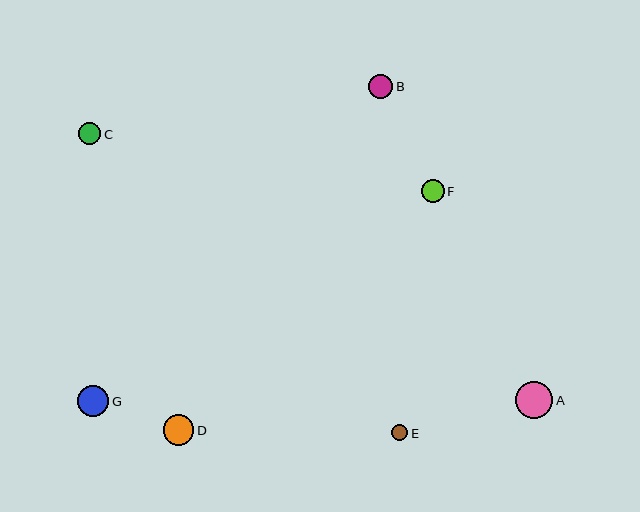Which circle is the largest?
Circle A is the largest with a size of approximately 38 pixels.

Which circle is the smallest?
Circle E is the smallest with a size of approximately 17 pixels.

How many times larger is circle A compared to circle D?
Circle A is approximately 1.2 times the size of circle D.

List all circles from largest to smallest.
From largest to smallest: A, G, D, B, F, C, E.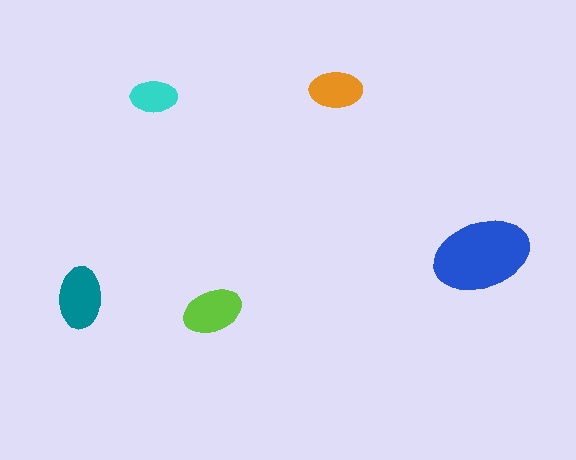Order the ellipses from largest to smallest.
the blue one, the teal one, the lime one, the orange one, the cyan one.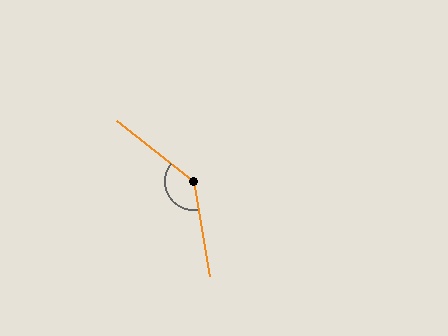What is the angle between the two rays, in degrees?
Approximately 137 degrees.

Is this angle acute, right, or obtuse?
It is obtuse.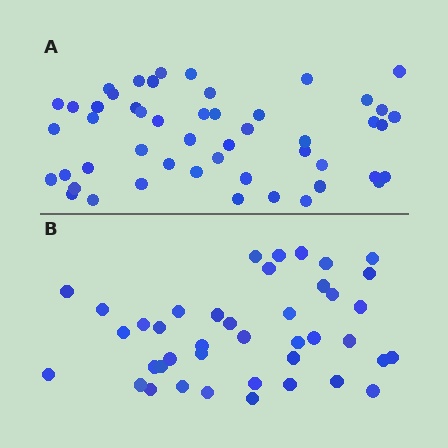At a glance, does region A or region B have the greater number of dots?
Region A (the top region) has more dots.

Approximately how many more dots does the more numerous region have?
Region A has roughly 8 or so more dots than region B.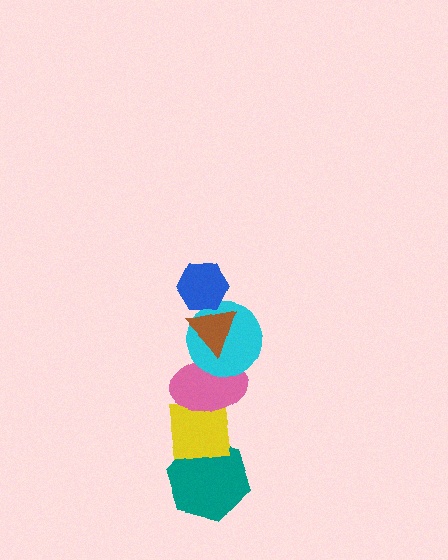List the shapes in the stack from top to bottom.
From top to bottom: the blue hexagon, the brown triangle, the cyan circle, the pink ellipse, the yellow square, the teal hexagon.